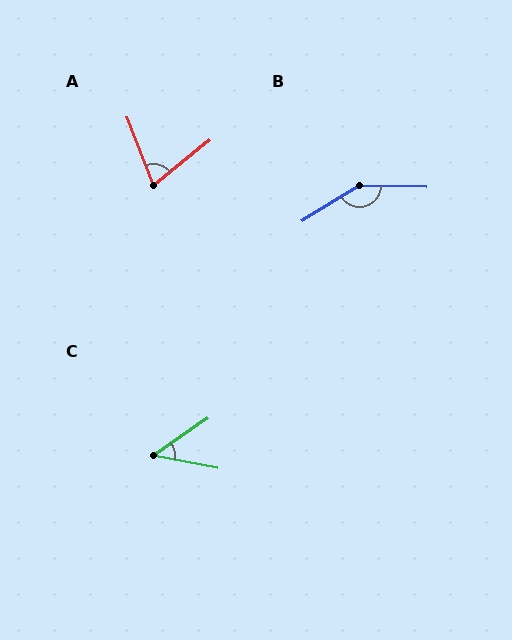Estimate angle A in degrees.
Approximately 72 degrees.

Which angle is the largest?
B, at approximately 147 degrees.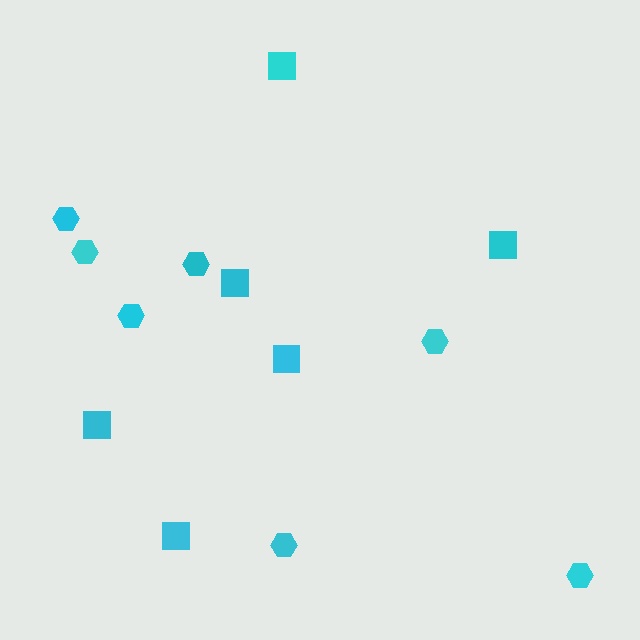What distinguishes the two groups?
There are 2 groups: one group of hexagons (7) and one group of squares (6).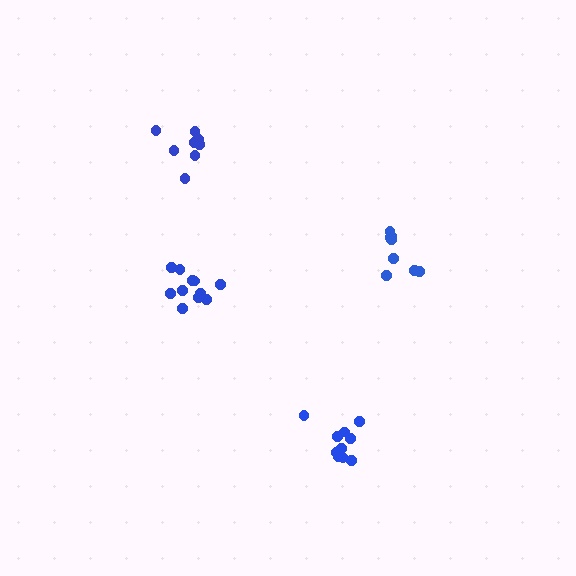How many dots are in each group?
Group 1: 11 dots, Group 2: 8 dots, Group 3: 10 dots, Group 4: 8 dots (37 total).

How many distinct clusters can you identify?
There are 4 distinct clusters.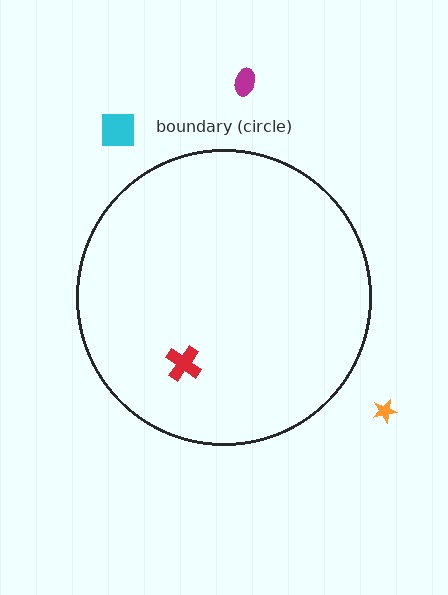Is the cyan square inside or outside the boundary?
Outside.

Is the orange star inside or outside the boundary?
Outside.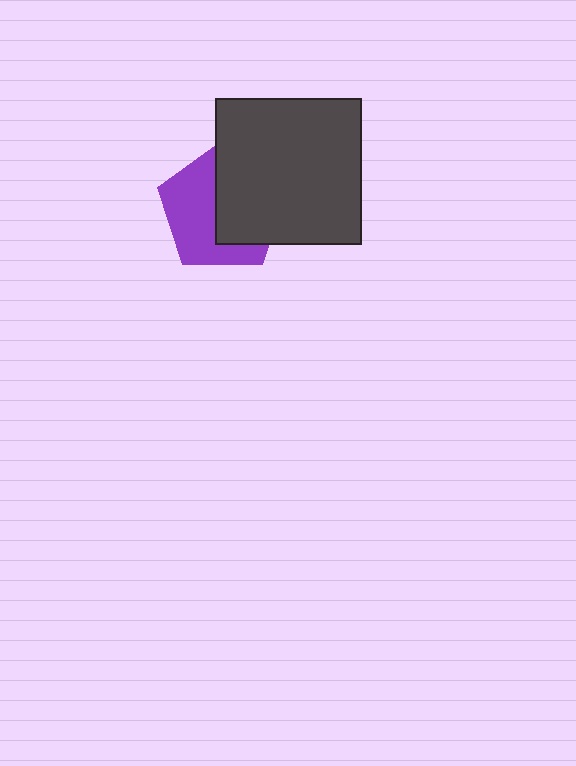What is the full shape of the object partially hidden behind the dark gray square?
The partially hidden object is a purple pentagon.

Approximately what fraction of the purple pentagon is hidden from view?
Roughly 49% of the purple pentagon is hidden behind the dark gray square.